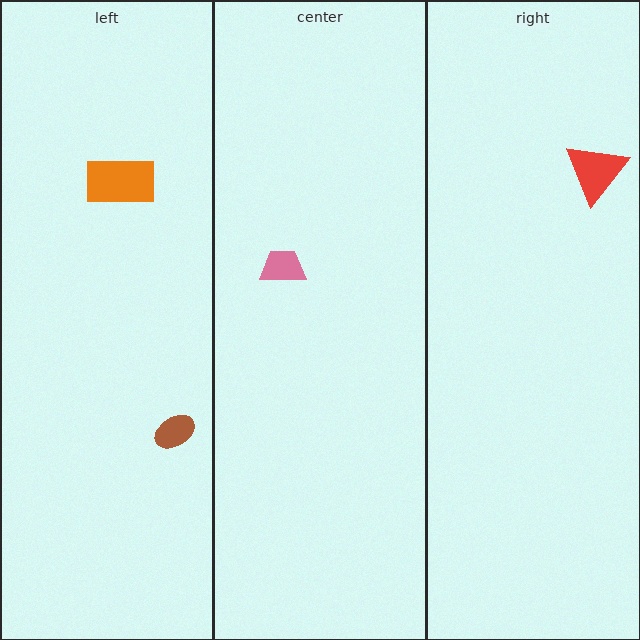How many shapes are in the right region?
1.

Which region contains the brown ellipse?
The left region.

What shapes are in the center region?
The pink trapezoid.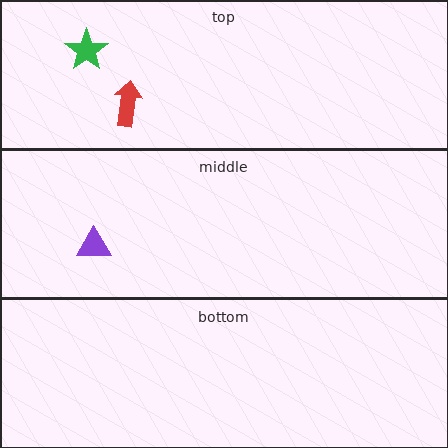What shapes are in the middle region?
The purple triangle.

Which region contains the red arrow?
The top region.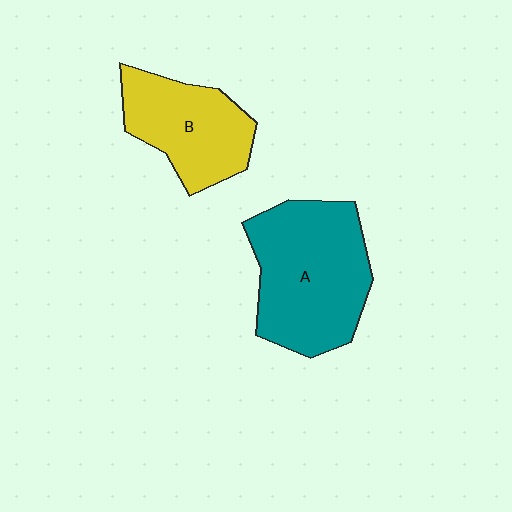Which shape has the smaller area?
Shape B (yellow).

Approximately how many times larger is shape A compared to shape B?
Approximately 1.4 times.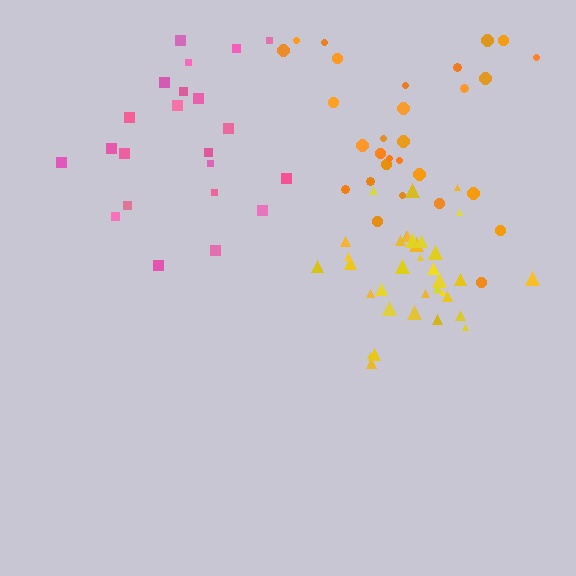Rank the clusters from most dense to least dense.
yellow, orange, pink.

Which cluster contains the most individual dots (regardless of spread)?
Yellow (35).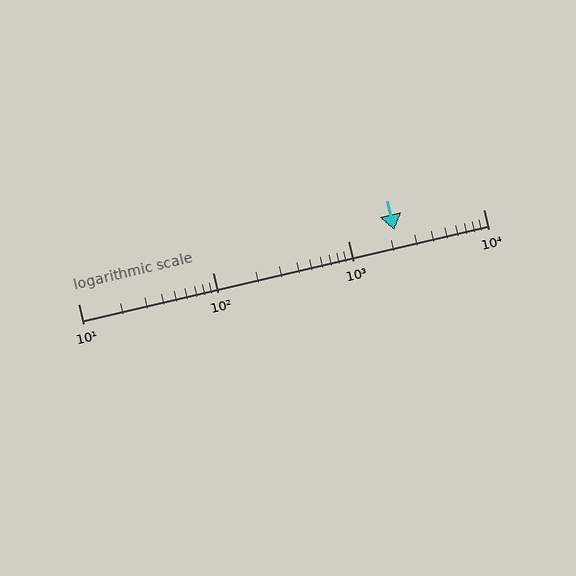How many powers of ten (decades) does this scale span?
The scale spans 3 decades, from 10 to 10000.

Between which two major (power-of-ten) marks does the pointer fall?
The pointer is between 1000 and 10000.